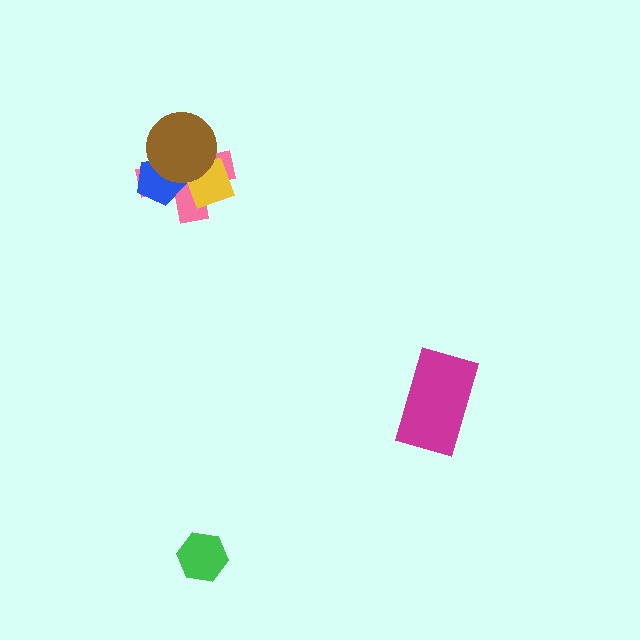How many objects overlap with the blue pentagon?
3 objects overlap with the blue pentagon.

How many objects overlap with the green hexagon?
0 objects overlap with the green hexagon.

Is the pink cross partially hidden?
Yes, it is partially covered by another shape.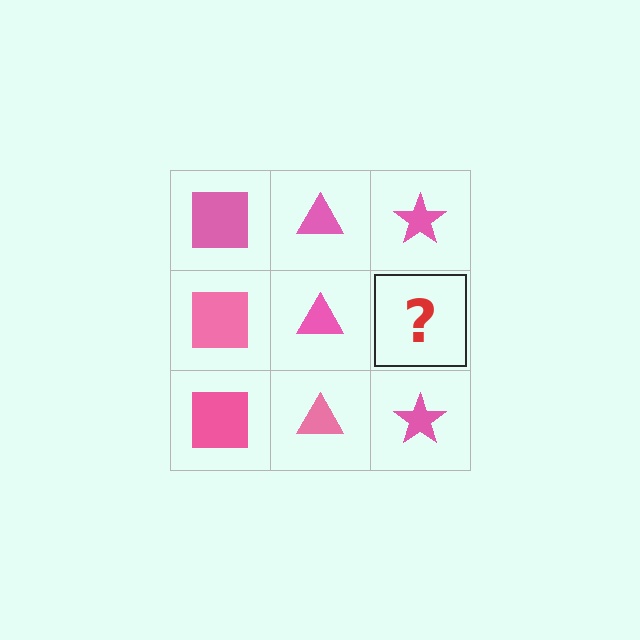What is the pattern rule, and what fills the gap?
The rule is that each column has a consistent shape. The gap should be filled with a pink star.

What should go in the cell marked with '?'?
The missing cell should contain a pink star.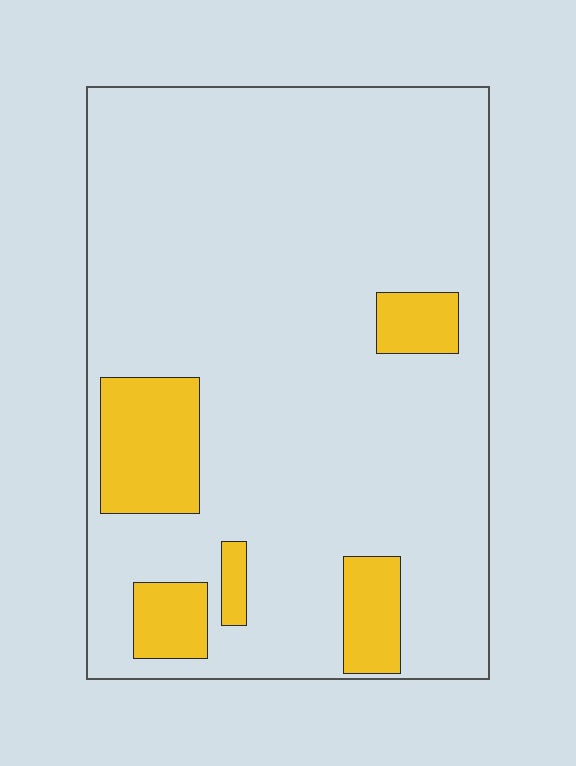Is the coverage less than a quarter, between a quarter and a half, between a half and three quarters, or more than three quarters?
Less than a quarter.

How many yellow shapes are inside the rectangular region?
5.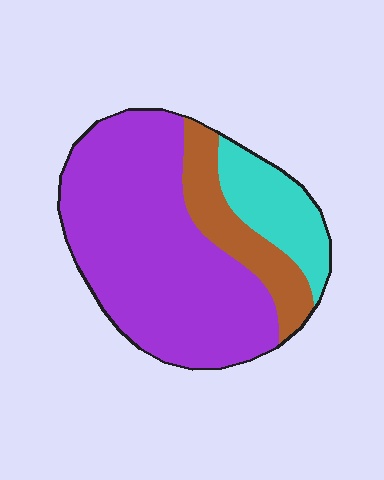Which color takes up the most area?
Purple, at roughly 65%.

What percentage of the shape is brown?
Brown covers around 15% of the shape.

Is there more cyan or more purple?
Purple.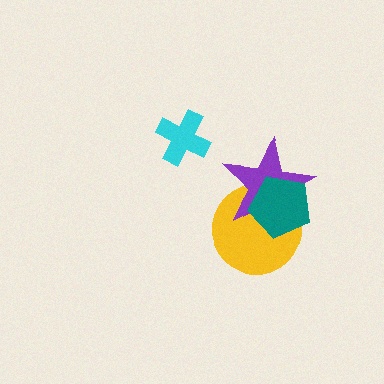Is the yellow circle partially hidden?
Yes, it is partially covered by another shape.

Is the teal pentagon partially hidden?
No, no other shape covers it.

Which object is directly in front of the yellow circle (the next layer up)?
The purple star is directly in front of the yellow circle.